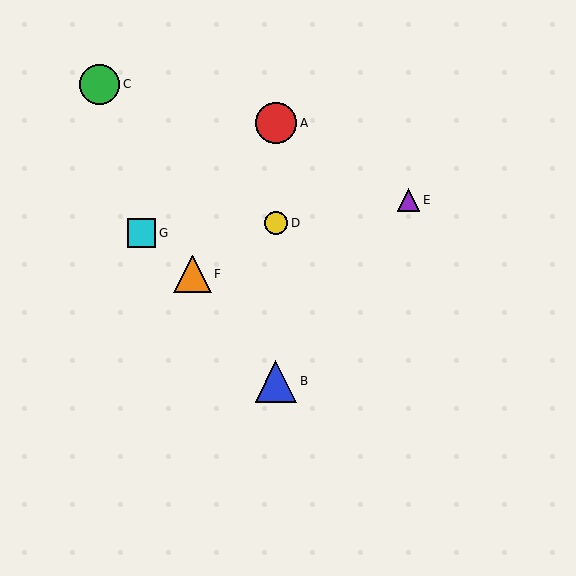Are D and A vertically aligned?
Yes, both are at x≈276.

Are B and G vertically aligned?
No, B is at x≈276 and G is at x≈142.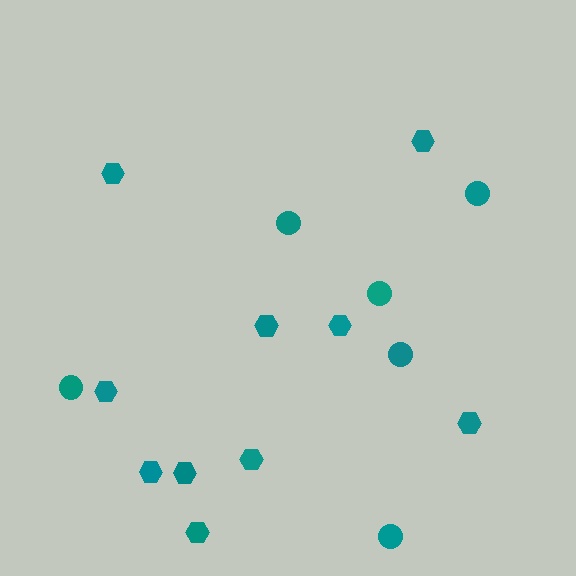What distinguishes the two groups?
There are 2 groups: one group of hexagons (10) and one group of circles (6).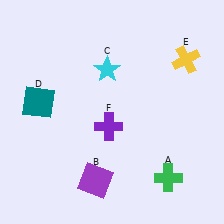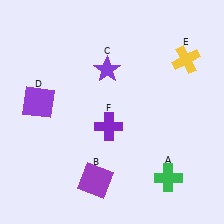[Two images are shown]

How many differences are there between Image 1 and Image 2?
There are 2 differences between the two images.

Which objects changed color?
C changed from cyan to purple. D changed from teal to purple.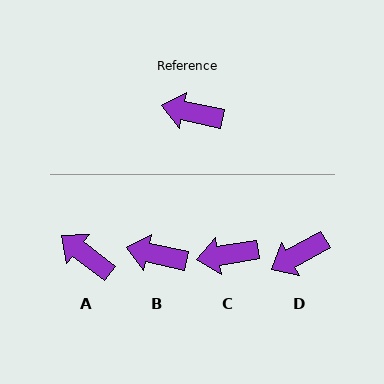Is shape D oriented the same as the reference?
No, it is off by about 41 degrees.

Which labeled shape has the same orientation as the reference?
B.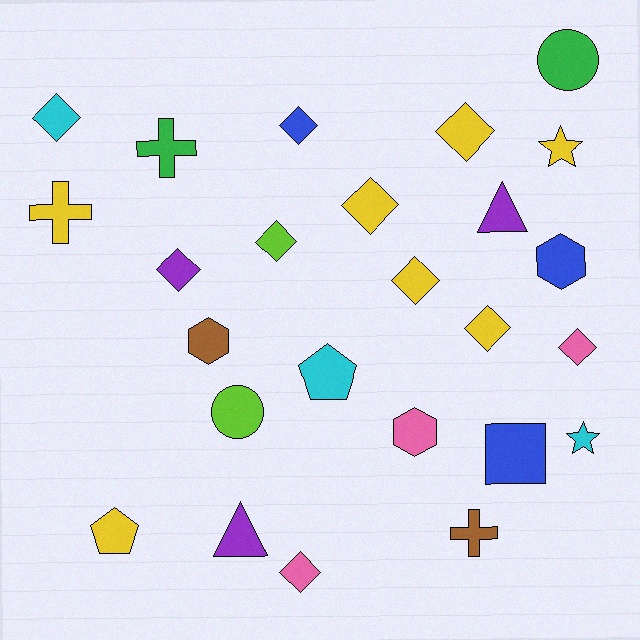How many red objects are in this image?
There are no red objects.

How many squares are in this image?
There is 1 square.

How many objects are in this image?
There are 25 objects.